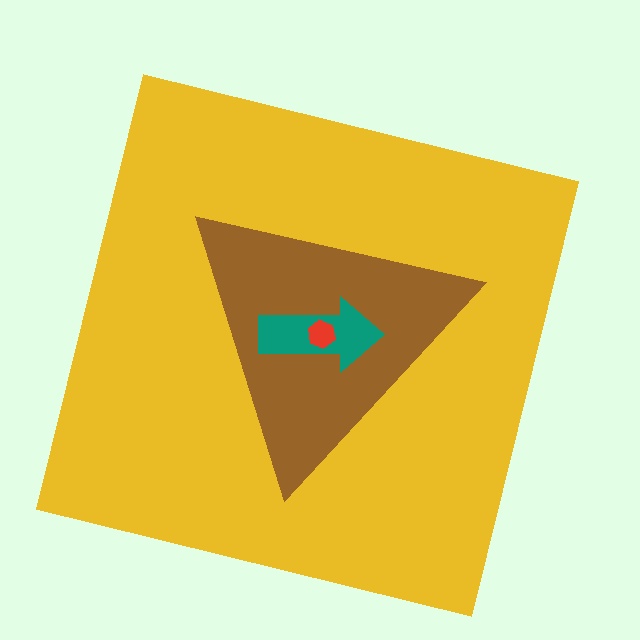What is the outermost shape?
The yellow square.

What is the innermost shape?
The red hexagon.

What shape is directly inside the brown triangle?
The teal arrow.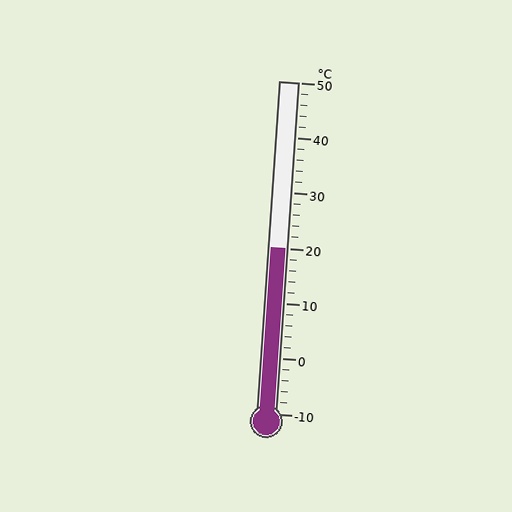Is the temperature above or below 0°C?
The temperature is above 0°C.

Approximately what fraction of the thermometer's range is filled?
The thermometer is filled to approximately 50% of its range.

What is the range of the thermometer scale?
The thermometer scale ranges from -10°C to 50°C.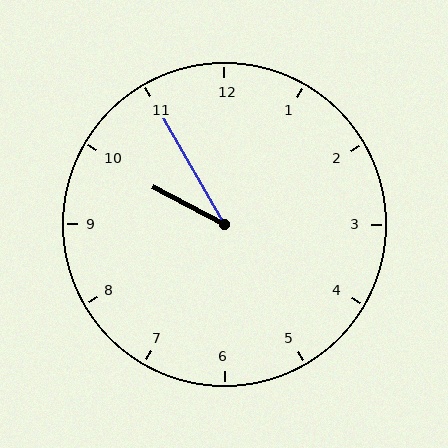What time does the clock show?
9:55.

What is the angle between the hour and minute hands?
Approximately 32 degrees.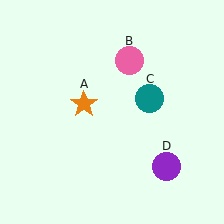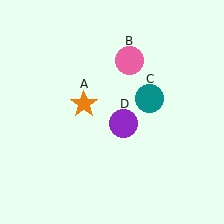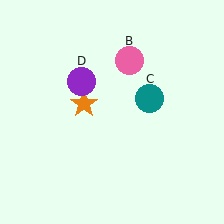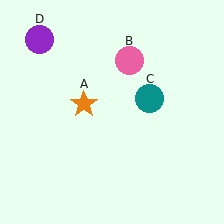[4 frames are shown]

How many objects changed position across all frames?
1 object changed position: purple circle (object D).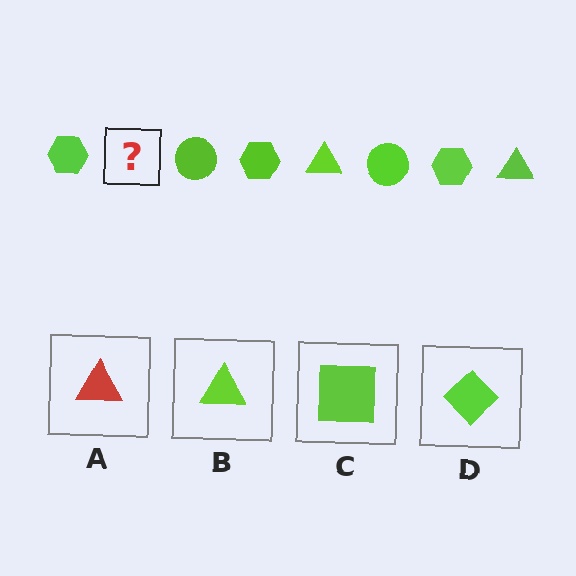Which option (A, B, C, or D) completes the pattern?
B.